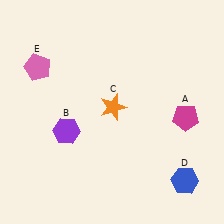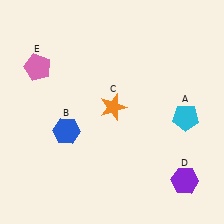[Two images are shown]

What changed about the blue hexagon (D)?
In Image 1, D is blue. In Image 2, it changed to purple.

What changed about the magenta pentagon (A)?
In Image 1, A is magenta. In Image 2, it changed to cyan.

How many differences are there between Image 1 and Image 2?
There are 3 differences between the two images.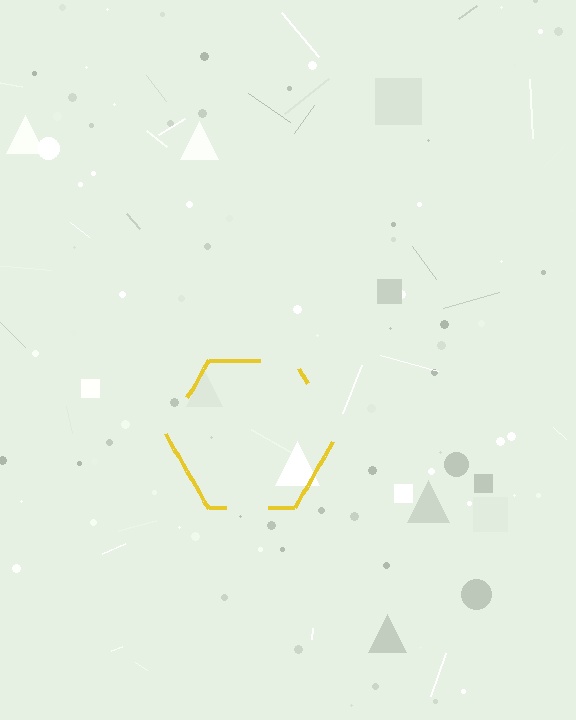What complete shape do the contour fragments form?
The contour fragments form a hexagon.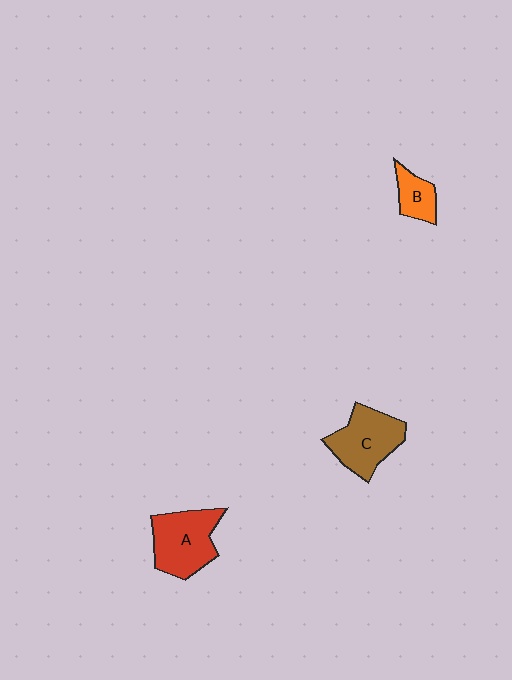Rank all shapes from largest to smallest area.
From largest to smallest: A (red), C (brown), B (orange).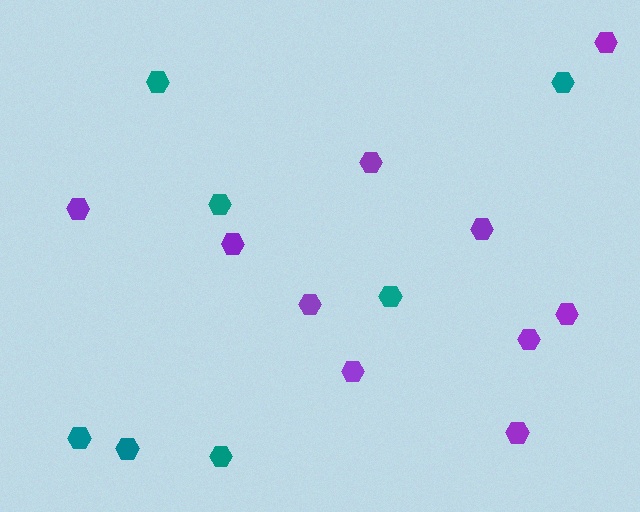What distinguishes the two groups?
There are 2 groups: one group of teal hexagons (7) and one group of purple hexagons (10).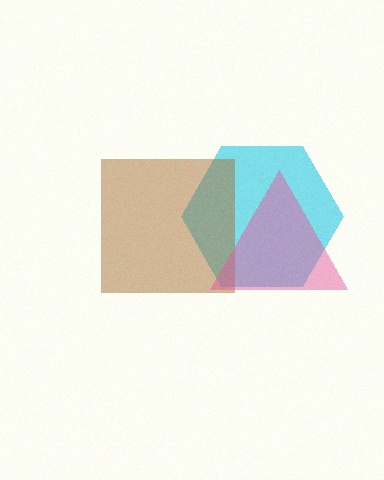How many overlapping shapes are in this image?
There are 3 overlapping shapes in the image.